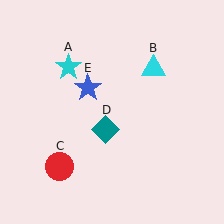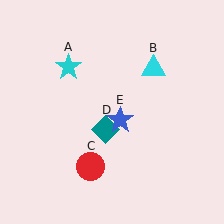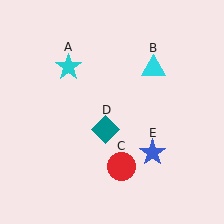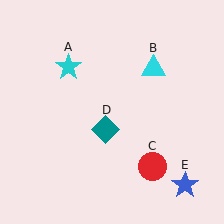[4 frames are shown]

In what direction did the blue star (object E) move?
The blue star (object E) moved down and to the right.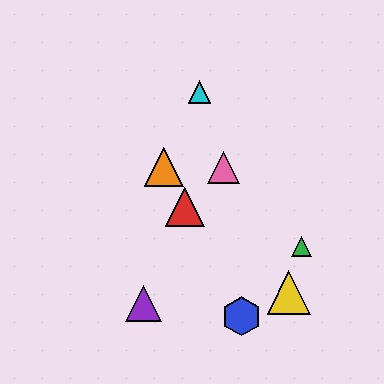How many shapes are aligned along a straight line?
3 shapes (the red triangle, the blue hexagon, the orange triangle) are aligned along a straight line.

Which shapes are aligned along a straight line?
The red triangle, the blue hexagon, the orange triangle are aligned along a straight line.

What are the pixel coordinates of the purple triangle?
The purple triangle is at (143, 304).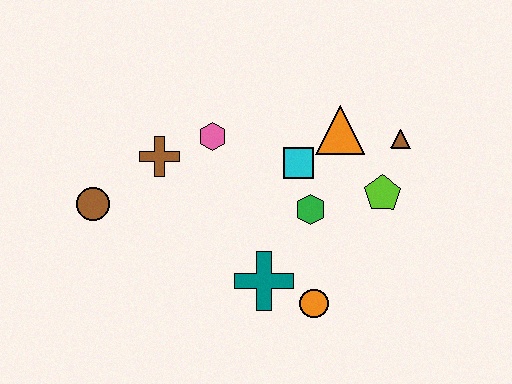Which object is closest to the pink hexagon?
The brown cross is closest to the pink hexagon.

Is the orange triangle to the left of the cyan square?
No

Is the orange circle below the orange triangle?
Yes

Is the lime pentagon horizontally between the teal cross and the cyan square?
No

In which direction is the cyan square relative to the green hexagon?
The cyan square is above the green hexagon.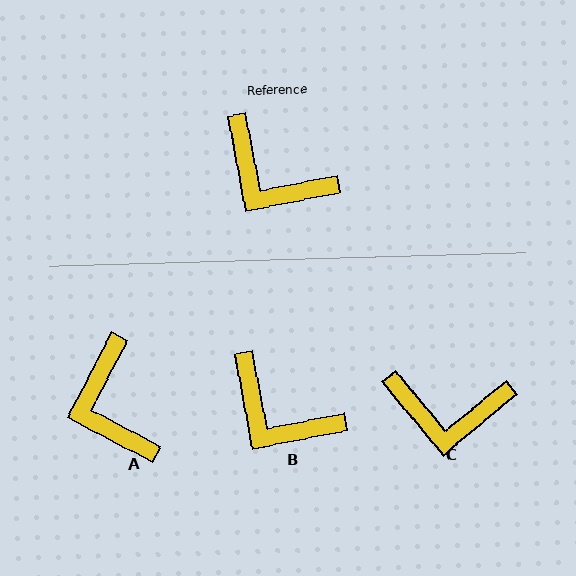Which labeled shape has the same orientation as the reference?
B.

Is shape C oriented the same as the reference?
No, it is off by about 29 degrees.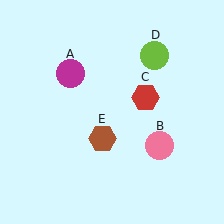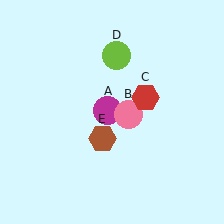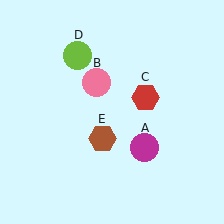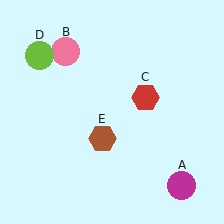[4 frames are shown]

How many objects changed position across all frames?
3 objects changed position: magenta circle (object A), pink circle (object B), lime circle (object D).